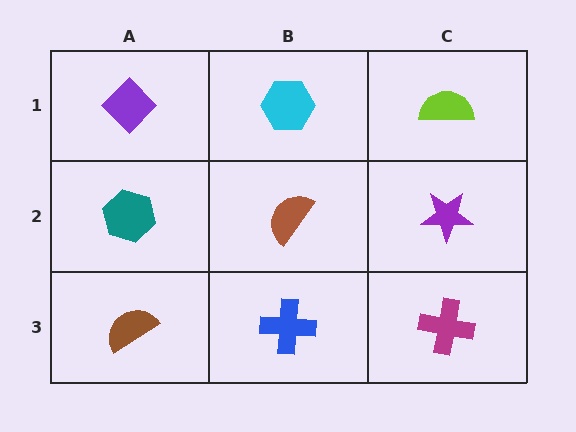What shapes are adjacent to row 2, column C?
A lime semicircle (row 1, column C), a magenta cross (row 3, column C), a brown semicircle (row 2, column B).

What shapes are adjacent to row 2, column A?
A purple diamond (row 1, column A), a brown semicircle (row 3, column A), a brown semicircle (row 2, column B).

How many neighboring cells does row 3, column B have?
3.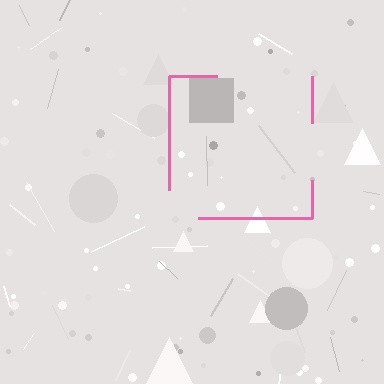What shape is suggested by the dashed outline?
The dashed outline suggests a square.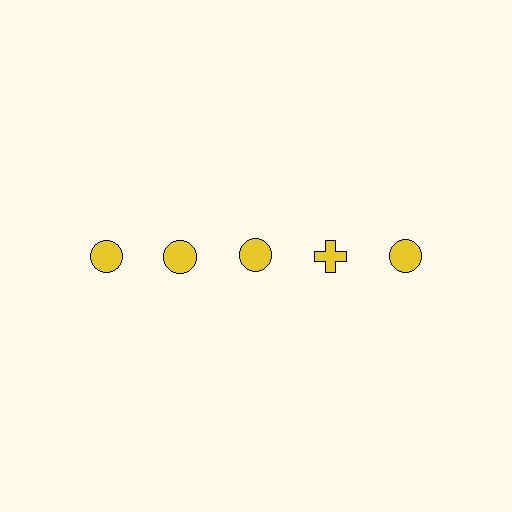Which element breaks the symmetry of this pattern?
The yellow cross in the top row, second from right column breaks the symmetry. All other shapes are yellow circles.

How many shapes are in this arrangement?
There are 5 shapes arranged in a grid pattern.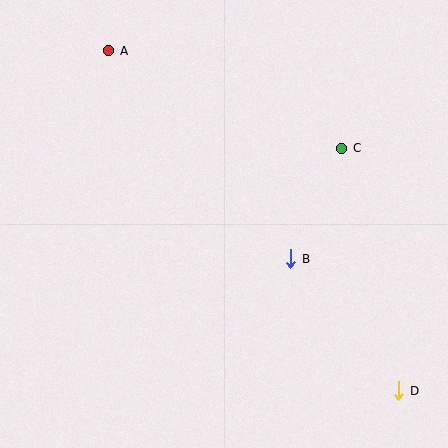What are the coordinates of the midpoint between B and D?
The midpoint between B and D is at (345, 325).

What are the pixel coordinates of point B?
Point B is at (291, 259).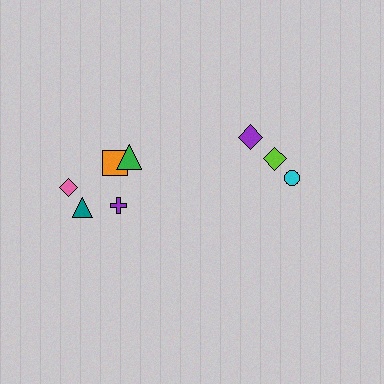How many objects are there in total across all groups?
There are 8 objects.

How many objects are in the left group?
There are 5 objects.